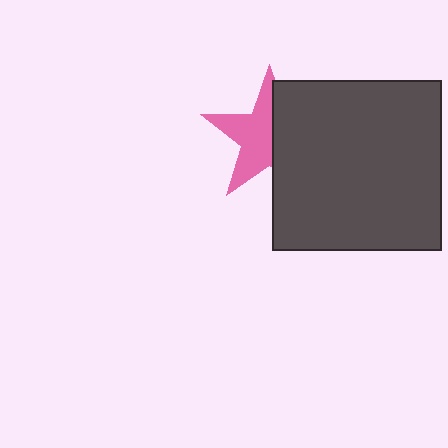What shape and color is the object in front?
The object in front is a dark gray square.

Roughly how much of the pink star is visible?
About half of it is visible (roughly 54%).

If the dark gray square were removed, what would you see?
You would see the complete pink star.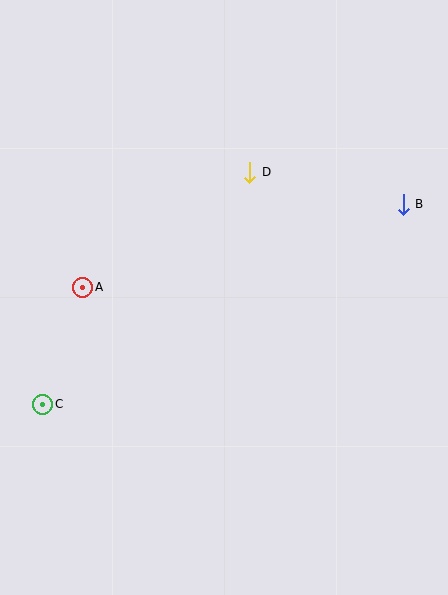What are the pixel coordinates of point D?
Point D is at (250, 172).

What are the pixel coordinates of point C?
Point C is at (43, 404).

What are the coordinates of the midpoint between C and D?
The midpoint between C and D is at (146, 288).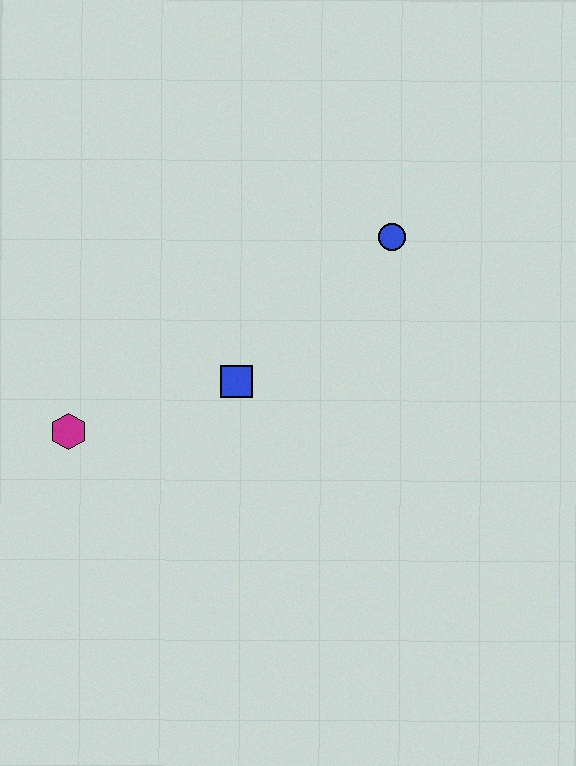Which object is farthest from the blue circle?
The magenta hexagon is farthest from the blue circle.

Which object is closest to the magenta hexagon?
The blue square is closest to the magenta hexagon.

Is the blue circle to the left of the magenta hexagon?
No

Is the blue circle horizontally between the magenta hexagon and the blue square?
No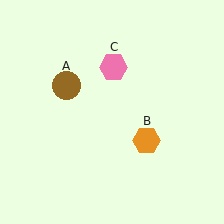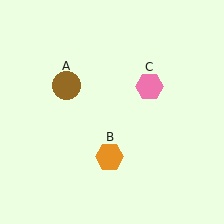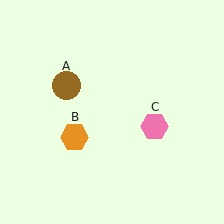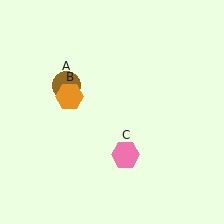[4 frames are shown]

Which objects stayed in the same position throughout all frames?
Brown circle (object A) remained stationary.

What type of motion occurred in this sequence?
The orange hexagon (object B), pink hexagon (object C) rotated clockwise around the center of the scene.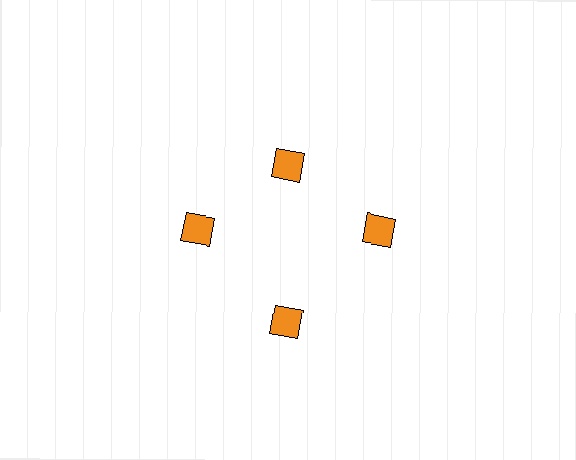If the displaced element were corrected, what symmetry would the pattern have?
It would have 4-fold rotational symmetry — the pattern would map onto itself every 90 degrees.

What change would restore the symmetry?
The symmetry would be restored by moving it outward, back onto the ring so that all 4 squares sit at equal angles and equal distance from the center.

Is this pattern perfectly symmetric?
No. The 4 orange squares are arranged in a ring, but one element near the 12 o'clock position is pulled inward toward the center, breaking the 4-fold rotational symmetry.